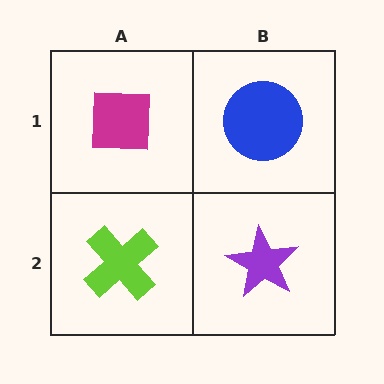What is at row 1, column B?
A blue circle.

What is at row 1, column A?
A magenta square.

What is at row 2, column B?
A purple star.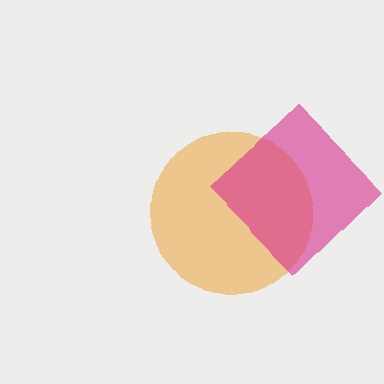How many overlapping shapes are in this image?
There are 2 overlapping shapes in the image.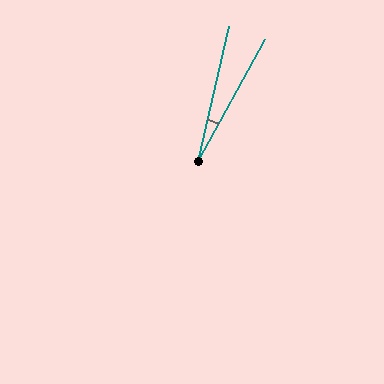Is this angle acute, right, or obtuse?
It is acute.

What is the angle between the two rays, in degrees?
Approximately 16 degrees.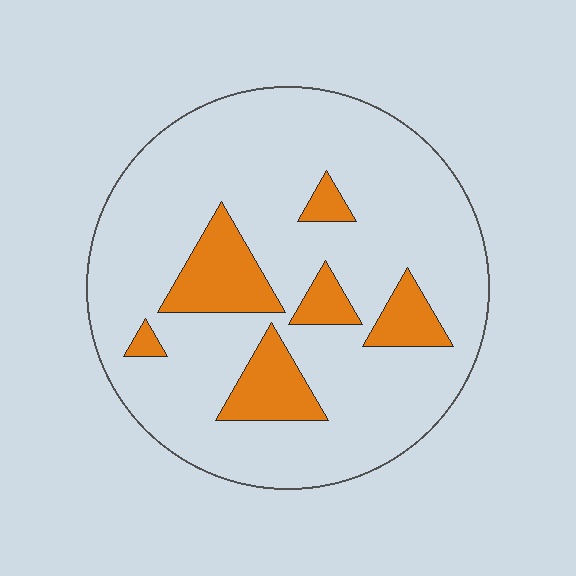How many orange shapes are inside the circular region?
6.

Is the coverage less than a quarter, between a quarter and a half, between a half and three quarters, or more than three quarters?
Less than a quarter.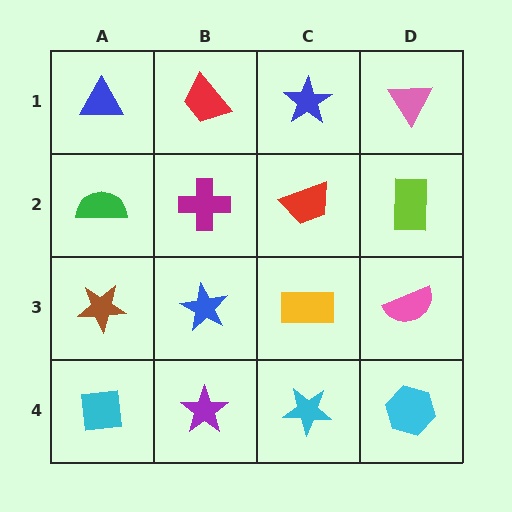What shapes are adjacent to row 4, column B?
A blue star (row 3, column B), a cyan square (row 4, column A), a cyan star (row 4, column C).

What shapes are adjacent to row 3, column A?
A green semicircle (row 2, column A), a cyan square (row 4, column A), a blue star (row 3, column B).